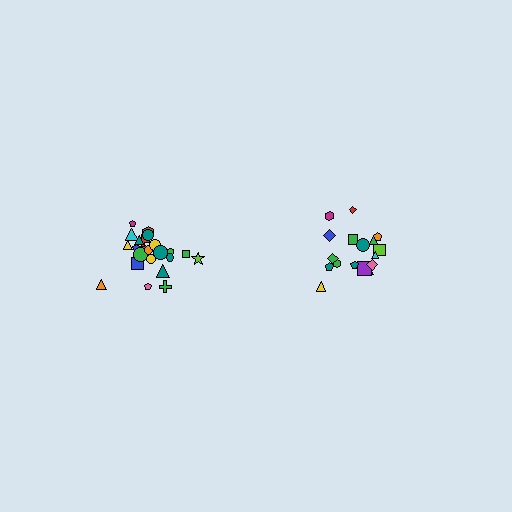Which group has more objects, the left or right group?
The left group.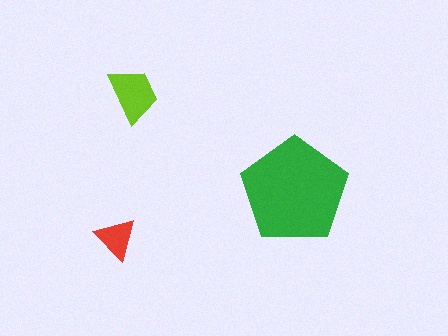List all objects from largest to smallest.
The green pentagon, the lime trapezoid, the red triangle.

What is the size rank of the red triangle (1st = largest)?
3rd.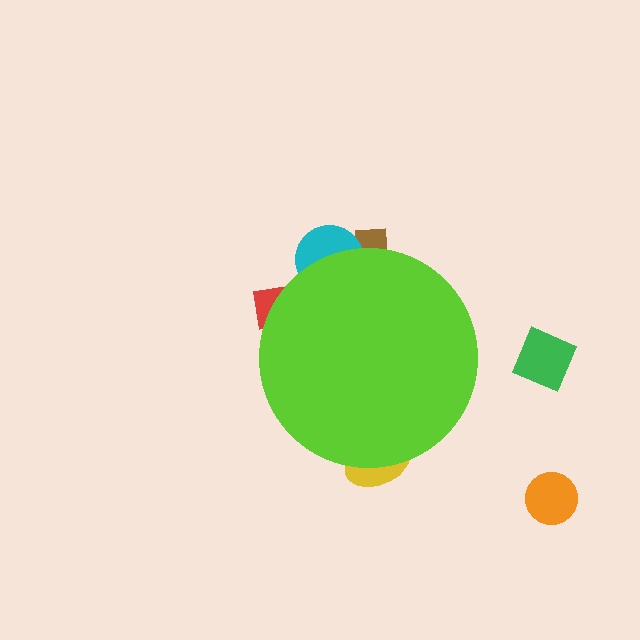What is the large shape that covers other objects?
A lime circle.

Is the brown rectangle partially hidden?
Yes, the brown rectangle is partially hidden behind the lime circle.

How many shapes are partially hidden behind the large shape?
4 shapes are partially hidden.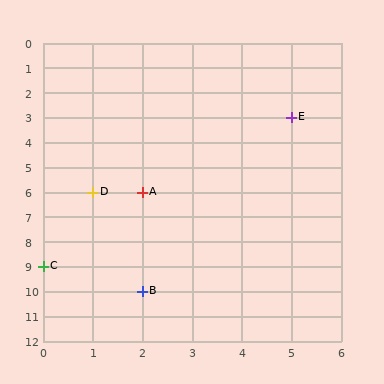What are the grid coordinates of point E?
Point E is at grid coordinates (5, 3).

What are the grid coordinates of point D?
Point D is at grid coordinates (1, 6).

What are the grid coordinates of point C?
Point C is at grid coordinates (0, 9).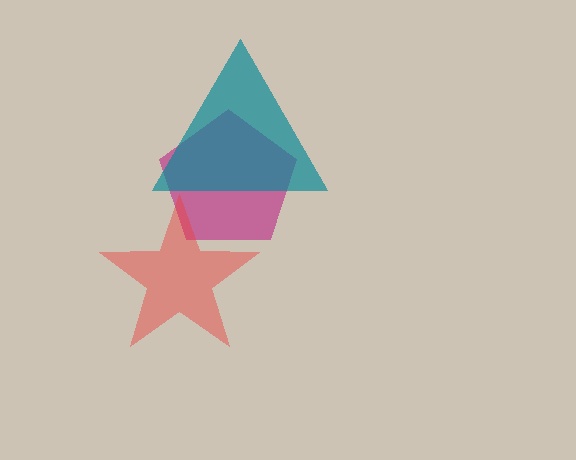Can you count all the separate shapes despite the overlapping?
Yes, there are 3 separate shapes.